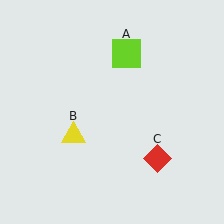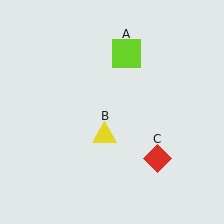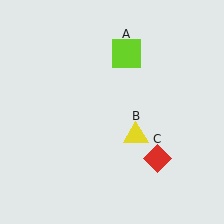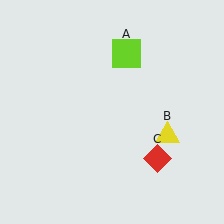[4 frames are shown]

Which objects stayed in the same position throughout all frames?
Lime square (object A) and red diamond (object C) remained stationary.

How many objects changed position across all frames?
1 object changed position: yellow triangle (object B).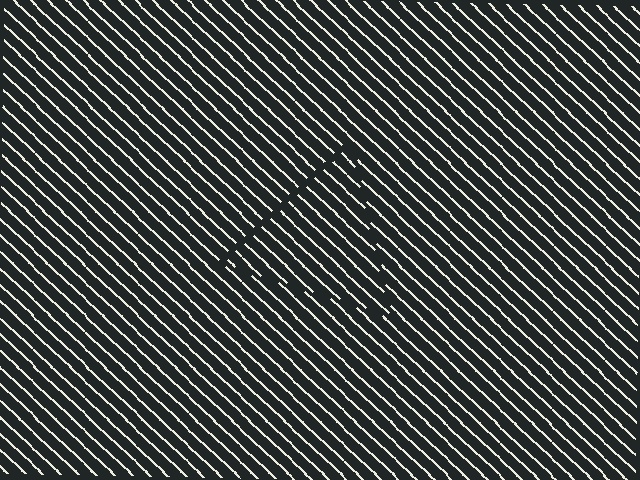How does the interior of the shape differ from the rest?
The interior of the shape contains the same grating, shifted by half a period — the contour is defined by the phase discontinuity where line-ends from the inner and outer gratings abut.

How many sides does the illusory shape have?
3 sides — the line-ends trace a triangle.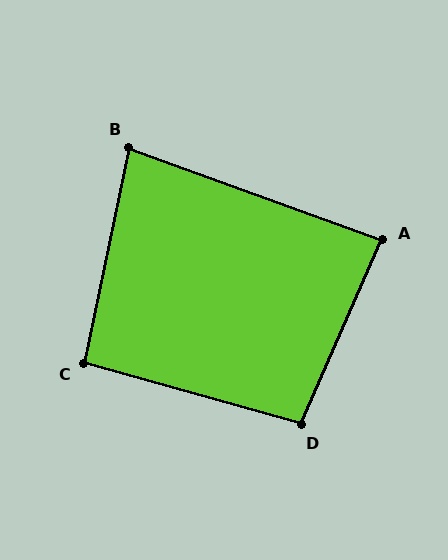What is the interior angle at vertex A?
Approximately 86 degrees (approximately right).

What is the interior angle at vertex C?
Approximately 94 degrees (approximately right).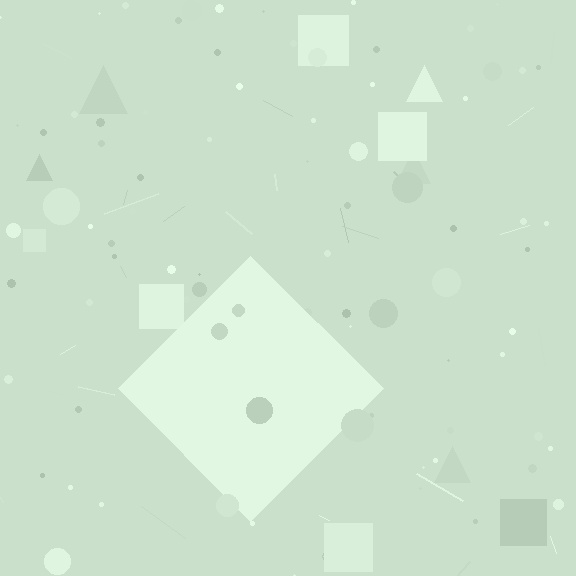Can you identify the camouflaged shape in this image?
The camouflaged shape is a diamond.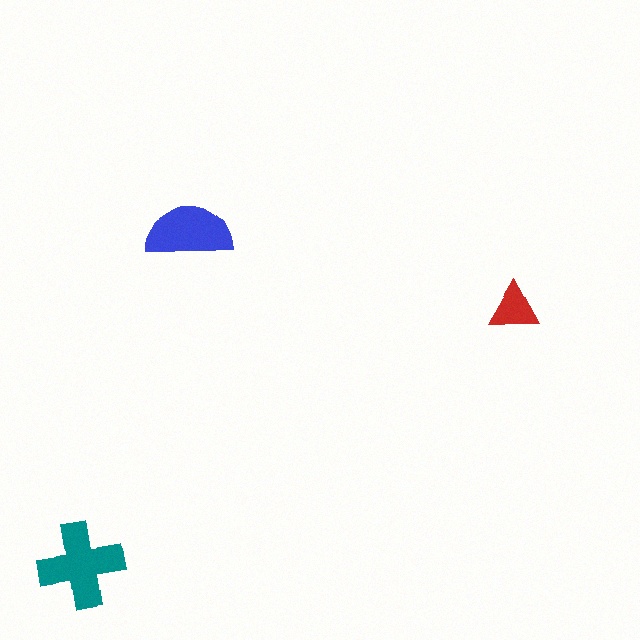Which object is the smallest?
The red triangle.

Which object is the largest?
The teal cross.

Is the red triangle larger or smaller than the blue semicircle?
Smaller.